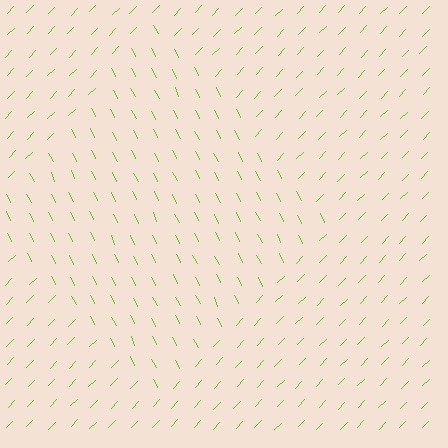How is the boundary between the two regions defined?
The boundary is defined purely by a change in line orientation (approximately 70 degrees difference). All lines are the same color and thickness.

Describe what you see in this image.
The image is filled with small lime line segments. A diamond region in the image has lines oriented differently from the surrounding lines, creating a visible texture boundary.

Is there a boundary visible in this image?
Yes, there is a texture boundary formed by a change in line orientation.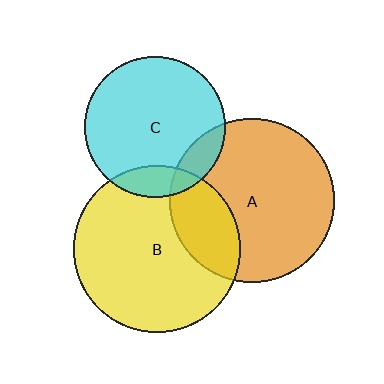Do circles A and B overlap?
Yes.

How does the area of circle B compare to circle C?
Approximately 1.4 times.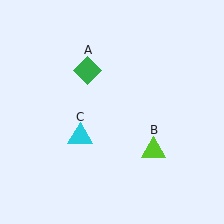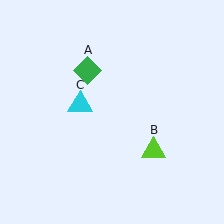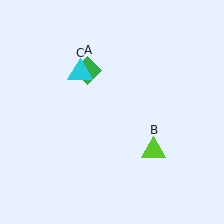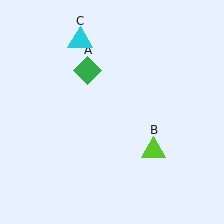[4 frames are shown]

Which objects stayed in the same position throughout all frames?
Green diamond (object A) and lime triangle (object B) remained stationary.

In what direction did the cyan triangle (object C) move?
The cyan triangle (object C) moved up.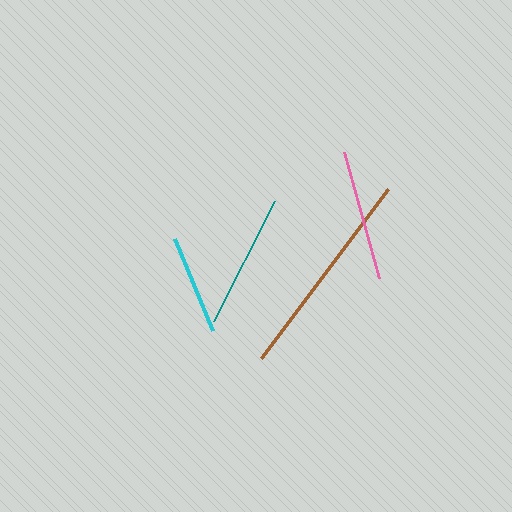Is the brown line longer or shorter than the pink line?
The brown line is longer than the pink line.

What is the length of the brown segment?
The brown segment is approximately 211 pixels long.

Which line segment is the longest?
The brown line is the longest at approximately 211 pixels.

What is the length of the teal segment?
The teal segment is approximately 134 pixels long.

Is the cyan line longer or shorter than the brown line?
The brown line is longer than the cyan line.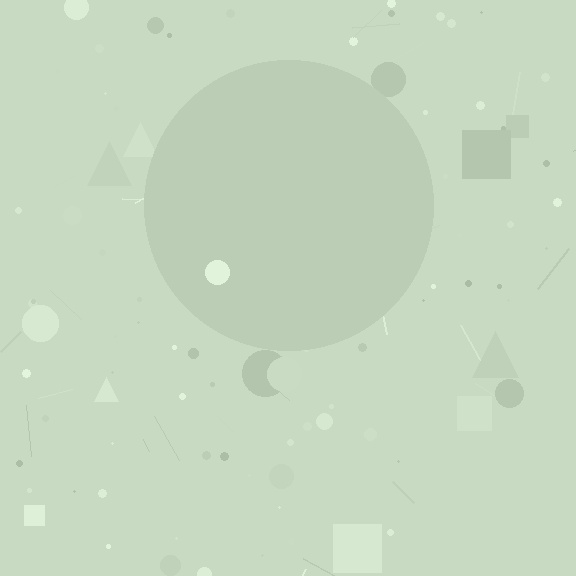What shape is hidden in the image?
A circle is hidden in the image.